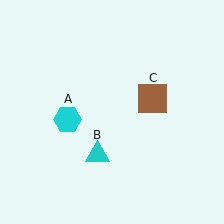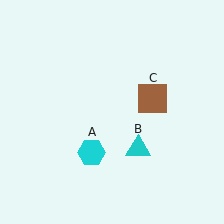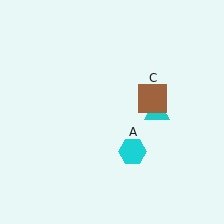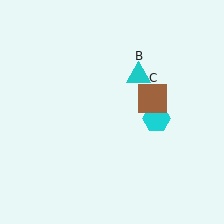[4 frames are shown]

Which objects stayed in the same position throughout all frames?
Brown square (object C) remained stationary.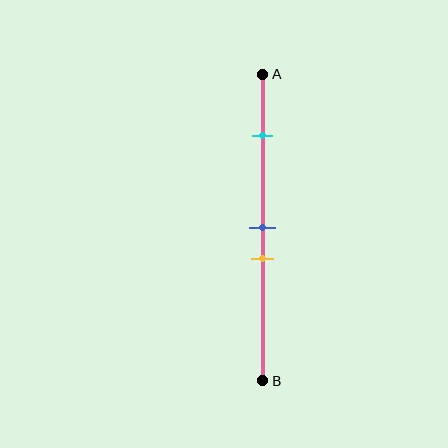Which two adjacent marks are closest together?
The blue and yellow marks are the closest adjacent pair.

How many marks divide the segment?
There are 3 marks dividing the segment.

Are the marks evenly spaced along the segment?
No, the marks are not evenly spaced.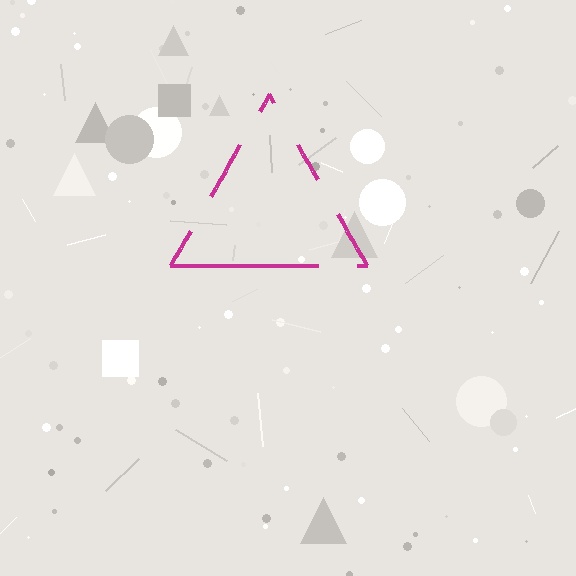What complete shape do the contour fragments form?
The contour fragments form a triangle.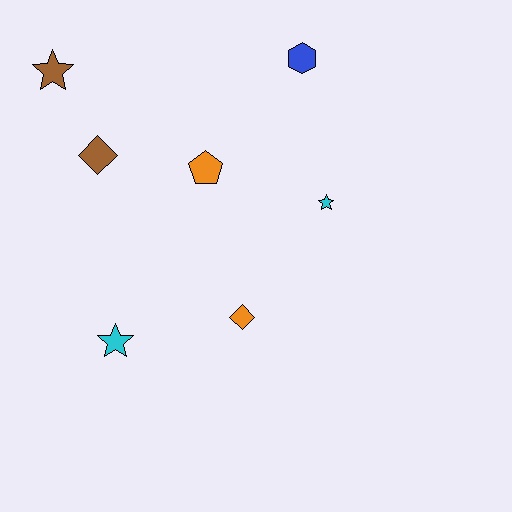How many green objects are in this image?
There are no green objects.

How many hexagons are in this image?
There is 1 hexagon.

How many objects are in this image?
There are 7 objects.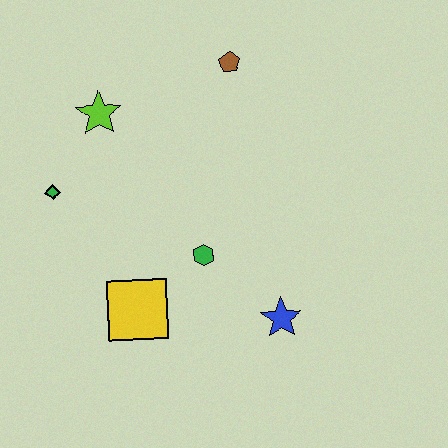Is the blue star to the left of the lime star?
No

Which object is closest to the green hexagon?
The yellow square is closest to the green hexagon.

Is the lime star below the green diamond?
No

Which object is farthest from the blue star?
The lime star is farthest from the blue star.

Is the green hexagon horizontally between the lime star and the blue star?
Yes